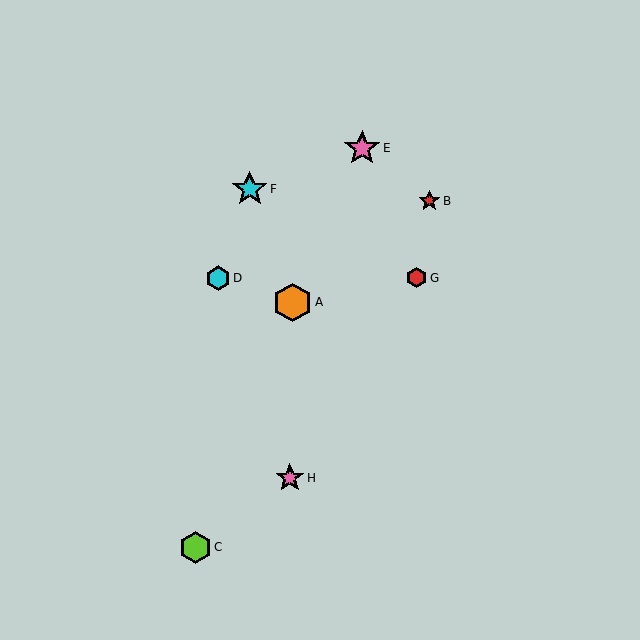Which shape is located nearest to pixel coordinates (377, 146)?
The pink star (labeled E) at (362, 148) is nearest to that location.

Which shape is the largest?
The orange hexagon (labeled A) is the largest.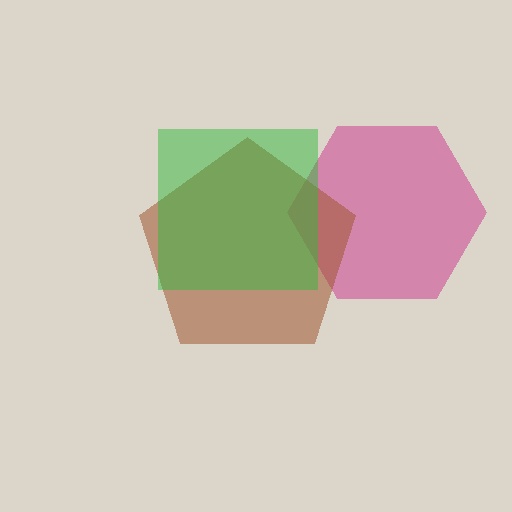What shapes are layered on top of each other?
The layered shapes are: a magenta hexagon, a brown pentagon, a green square.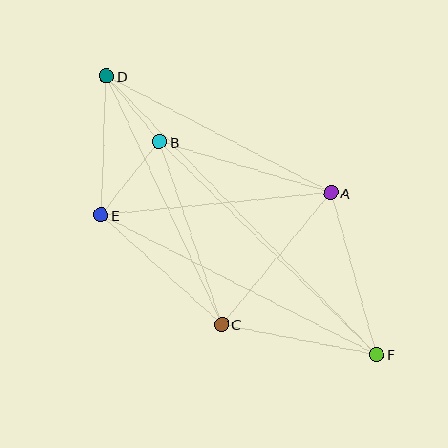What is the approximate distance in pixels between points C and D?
The distance between C and D is approximately 273 pixels.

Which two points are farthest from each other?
Points D and F are farthest from each other.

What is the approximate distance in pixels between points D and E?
The distance between D and E is approximately 139 pixels.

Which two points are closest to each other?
Points B and D are closest to each other.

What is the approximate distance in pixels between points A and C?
The distance between A and C is approximately 171 pixels.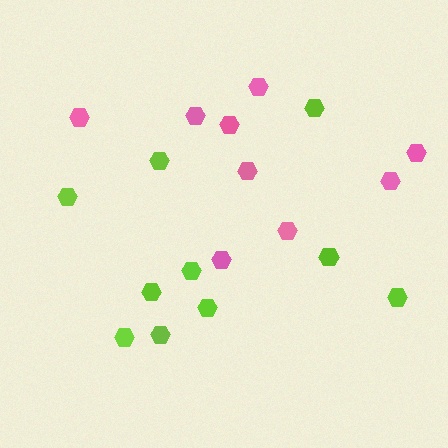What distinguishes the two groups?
There are 2 groups: one group of pink hexagons (9) and one group of lime hexagons (10).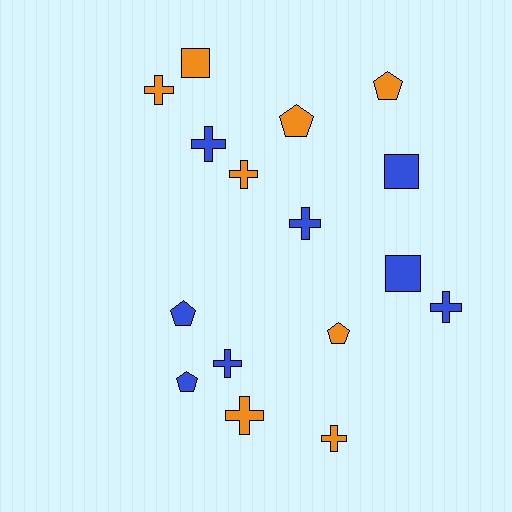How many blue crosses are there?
There are 4 blue crosses.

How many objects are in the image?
There are 16 objects.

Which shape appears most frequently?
Cross, with 8 objects.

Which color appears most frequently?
Orange, with 8 objects.